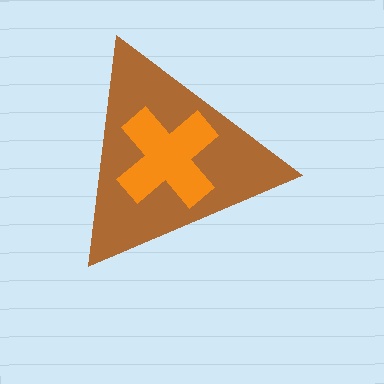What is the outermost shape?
The brown triangle.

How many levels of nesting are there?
2.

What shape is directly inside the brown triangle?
The orange cross.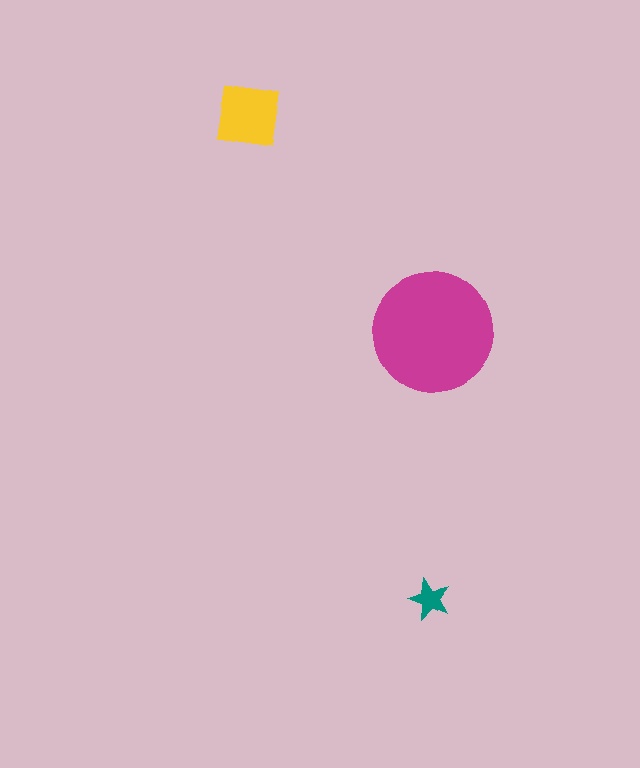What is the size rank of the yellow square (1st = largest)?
2nd.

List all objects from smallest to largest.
The teal star, the yellow square, the magenta circle.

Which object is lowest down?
The teal star is bottommost.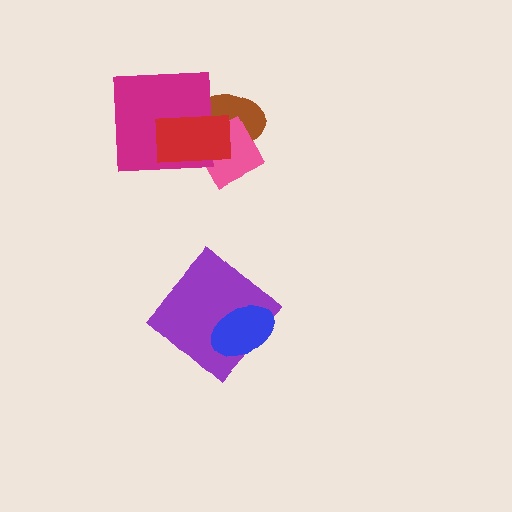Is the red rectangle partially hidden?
No, no other shape covers it.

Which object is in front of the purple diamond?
The blue ellipse is in front of the purple diamond.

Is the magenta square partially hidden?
Yes, it is partially covered by another shape.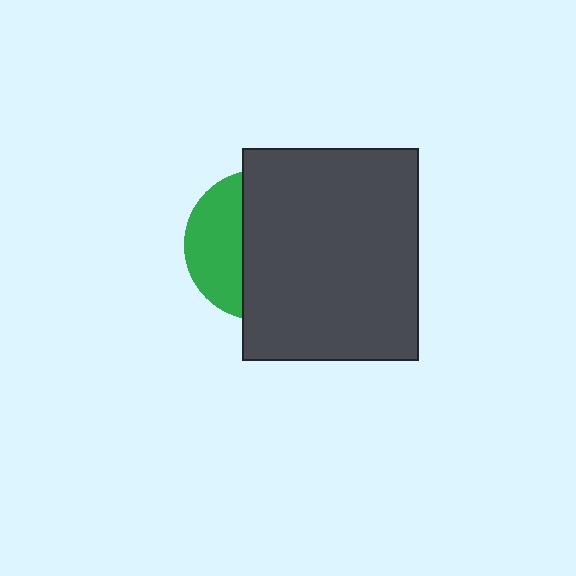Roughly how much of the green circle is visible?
A small part of it is visible (roughly 36%).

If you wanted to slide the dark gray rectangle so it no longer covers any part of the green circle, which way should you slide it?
Slide it right — that is the most direct way to separate the two shapes.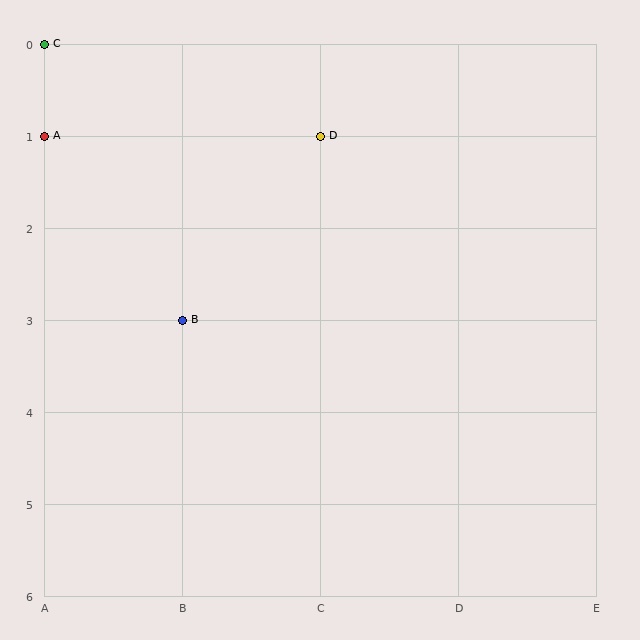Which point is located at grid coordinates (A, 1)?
Point A is at (A, 1).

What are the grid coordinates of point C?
Point C is at grid coordinates (A, 0).